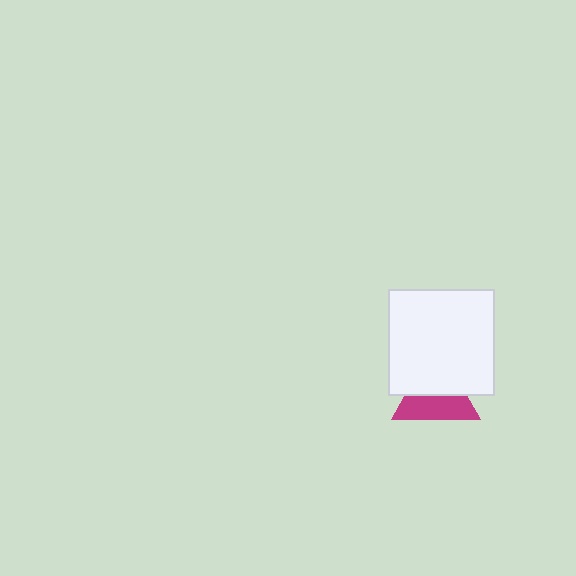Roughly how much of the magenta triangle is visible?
About half of it is visible (roughly 52%).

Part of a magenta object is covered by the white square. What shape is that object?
It is a triangle.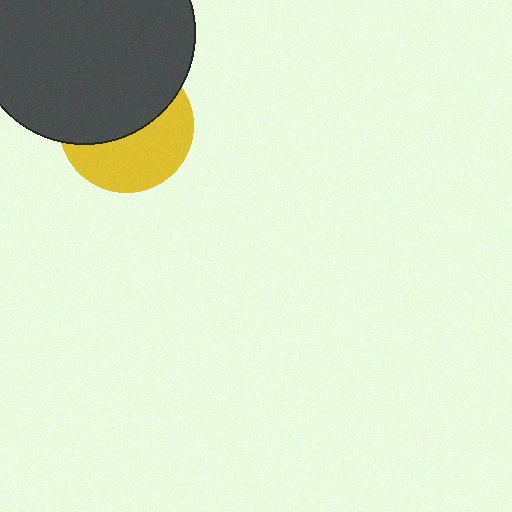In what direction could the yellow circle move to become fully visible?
The yellow circle could move down. That would shift it out from behind the dark gray circle entirely.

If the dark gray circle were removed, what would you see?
You would see the complete yellow circle.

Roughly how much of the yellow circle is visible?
About half of it is visible (roughly 47%).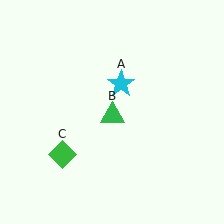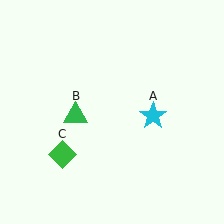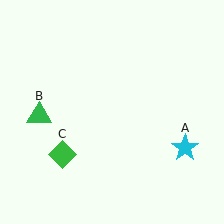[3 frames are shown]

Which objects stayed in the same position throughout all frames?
Green diamond (object C) remained stationary.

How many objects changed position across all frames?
2 objects changed position: cyan star (object A), green triangle (object B).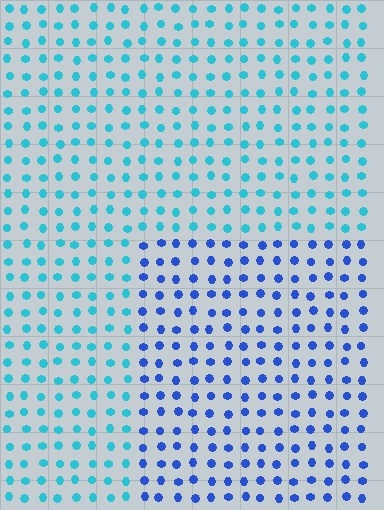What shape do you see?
I see a rectangle.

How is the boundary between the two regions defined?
The boundary is defined purely by a slight shift in hue (about 41 degrees). Spacing, size, and orientation are identical on both sides.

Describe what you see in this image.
The image is filled with small cyan elements in a uniform arrangement. A rectangle-shaped region is visible where the elements are tinted to a slightly different hue, forming a subtle color boundary.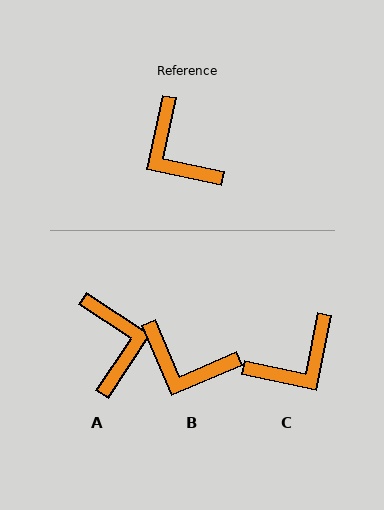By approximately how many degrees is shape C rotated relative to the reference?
Approximately 90 degrees counter-clockwise.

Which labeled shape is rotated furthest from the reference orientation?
A, about 158 degrees away.